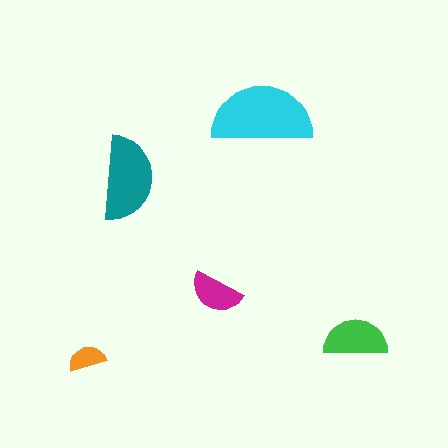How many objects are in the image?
There are 5 objects in the image.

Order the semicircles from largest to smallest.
the cyan one, the teal one, the green one, the magenta one, the orange one.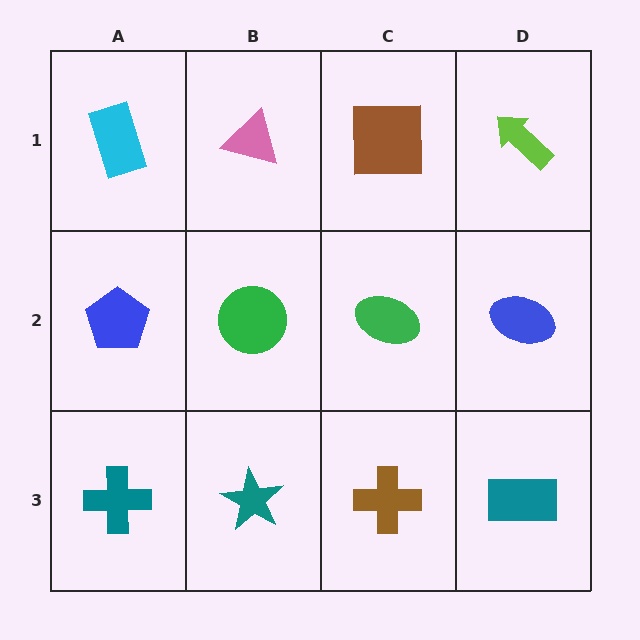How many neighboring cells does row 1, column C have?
3.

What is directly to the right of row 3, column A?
A teal star.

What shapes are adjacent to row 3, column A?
A blue pentagon (row 2, column A), a teal star (row 3, column B).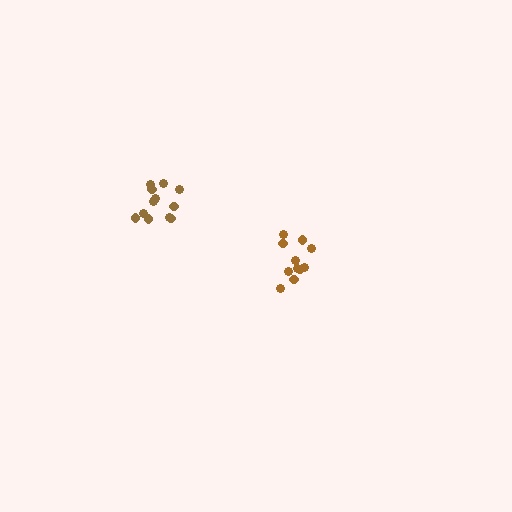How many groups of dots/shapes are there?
There are 2 groups.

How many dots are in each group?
Group 1: 11 dots, Group 2: 12 dots (23 total).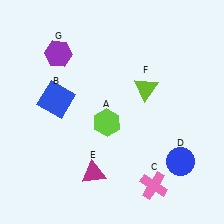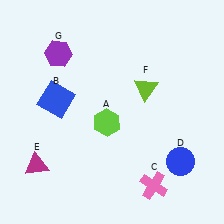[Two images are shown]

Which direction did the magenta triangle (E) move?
The magenta triangle (E) moved left.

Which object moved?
The magenta triangle (E) moved left.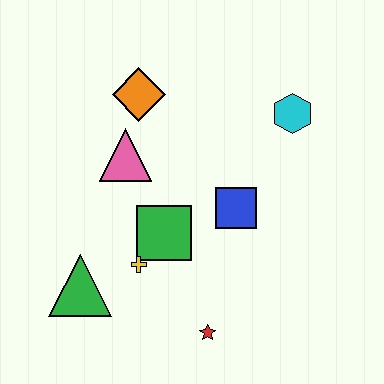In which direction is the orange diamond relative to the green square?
The orange diamond is above the green square.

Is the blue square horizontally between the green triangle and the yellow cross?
No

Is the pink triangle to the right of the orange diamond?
No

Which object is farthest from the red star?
The orange diamond is farthest from the red star.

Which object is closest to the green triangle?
The yellow cross is closest to the green triangle.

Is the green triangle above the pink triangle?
No